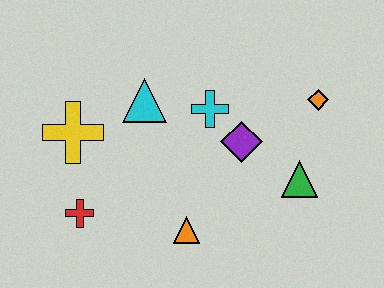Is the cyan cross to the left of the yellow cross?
No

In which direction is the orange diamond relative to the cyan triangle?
The orange diamond is to the right of the cyan triangle.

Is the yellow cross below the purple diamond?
No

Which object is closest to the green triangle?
The purple diamond is closest to the green triangle.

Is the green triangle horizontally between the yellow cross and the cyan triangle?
No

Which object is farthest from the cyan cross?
The red cross is farthest from the cyan cross.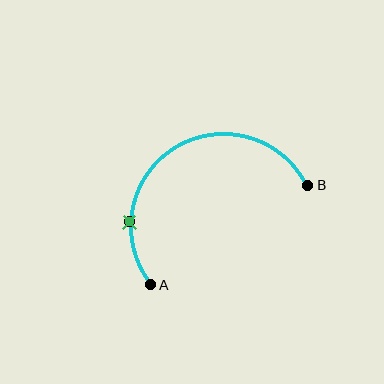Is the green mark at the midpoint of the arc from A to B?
No. The green mark lies on the arc but is closer to endpoint A. The arc midpoint would be at the point on the curve equidistant along the arc from both A and B.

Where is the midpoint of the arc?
The arc midpoint is the point on the curve farthest from the straight line joining A and B. It sits above that line.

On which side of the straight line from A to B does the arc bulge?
The arc bulges above the straight line connecting A and B.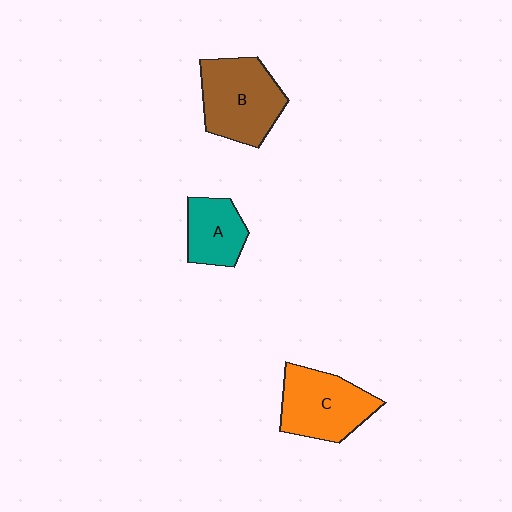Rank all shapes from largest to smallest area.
From largest to smallest: B (brown), C (orange), A (teal).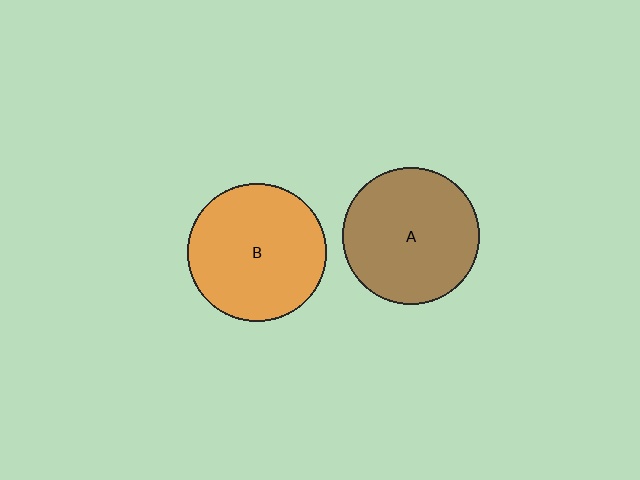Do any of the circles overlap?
No, none of the circles overlap.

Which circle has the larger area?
Circle B (orange).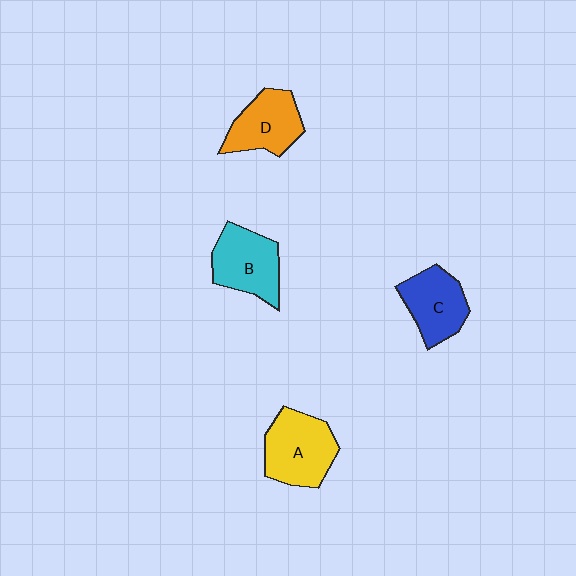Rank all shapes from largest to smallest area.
From largest to smallest: A (yellow), B (cyan), D (orange), C (blue).